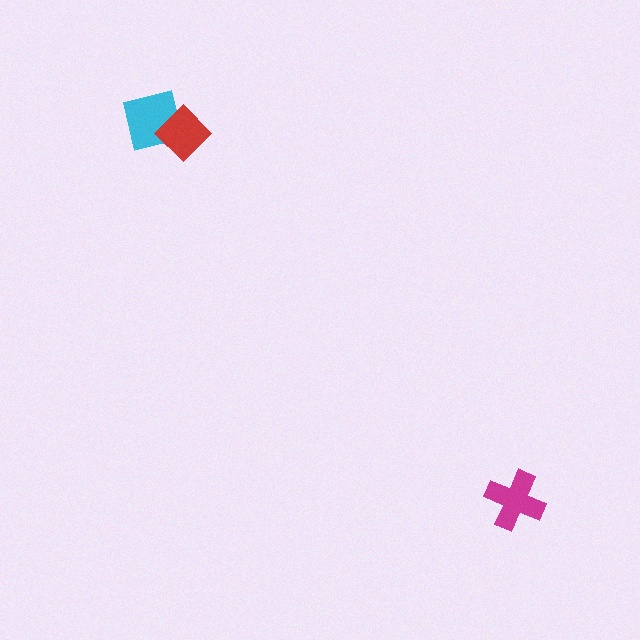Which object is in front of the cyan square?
The red diamond is in front of the cyan square.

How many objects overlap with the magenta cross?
0 objects overlap with the magenta cross.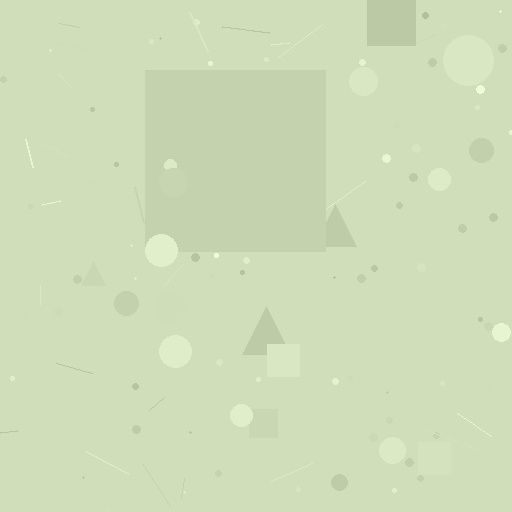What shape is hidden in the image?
A square is hidden in the image.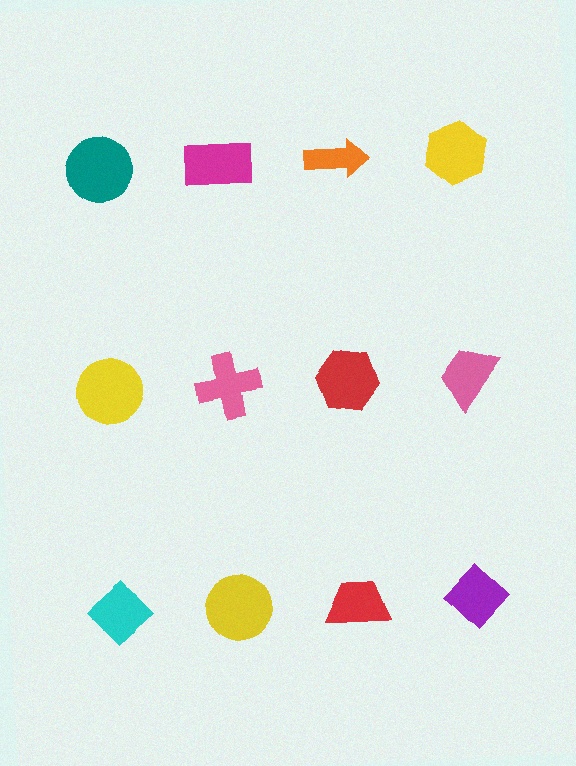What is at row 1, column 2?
A magenta rectangle.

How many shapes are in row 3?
4 shapes.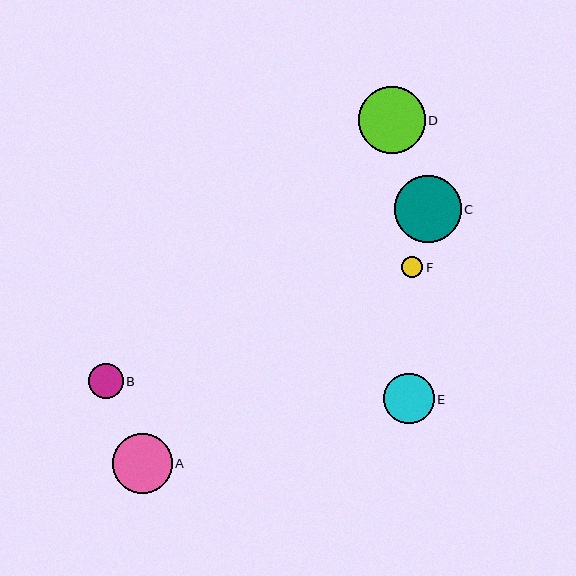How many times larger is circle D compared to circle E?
Circle D is approximately 1.3 times the size of circle E.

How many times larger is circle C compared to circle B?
Circle C is approximately 1.9 times the size of circle B.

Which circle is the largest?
Circle D is the largest with a size of approximately 67 pixels.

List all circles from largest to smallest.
From largest to smallest: D, C, A, E, B, F.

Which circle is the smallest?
Circle F is the smallest with a size of approximately 21 pixels.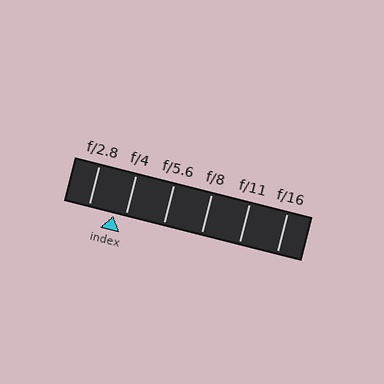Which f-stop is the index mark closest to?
The index mark is closest to f/4.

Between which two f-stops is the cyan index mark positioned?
The index mark is between f/2.8 and f/4.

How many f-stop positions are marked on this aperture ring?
There are 6 f-stop positions marked.